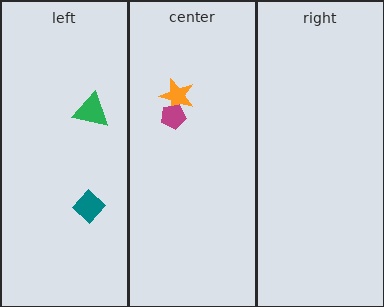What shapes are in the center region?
The orange star, the magenta pentagon.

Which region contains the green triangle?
The left region.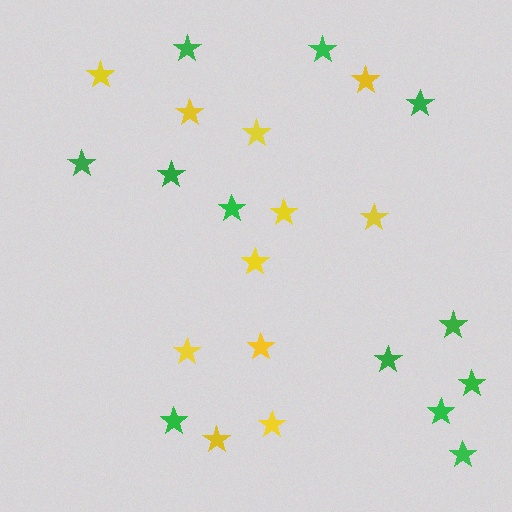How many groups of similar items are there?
There are 2 groups: one group of yellow stars (11) and one group of green stars (12).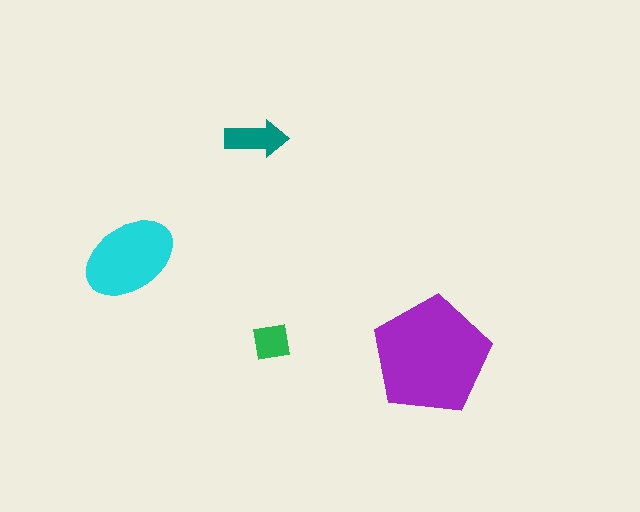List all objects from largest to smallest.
The purple pentagon, the cyan ellipse, the teal arrow, the green square.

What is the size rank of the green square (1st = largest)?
4th.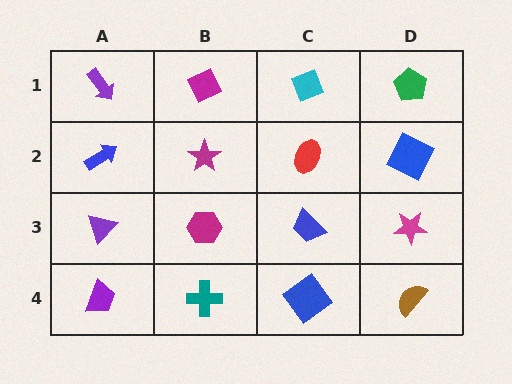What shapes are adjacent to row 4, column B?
A magenta hexagon (row 3, column B), a purple trapezoid (row 4, column A), a blue diamond (row 4, column C).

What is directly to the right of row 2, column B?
A red ellipse.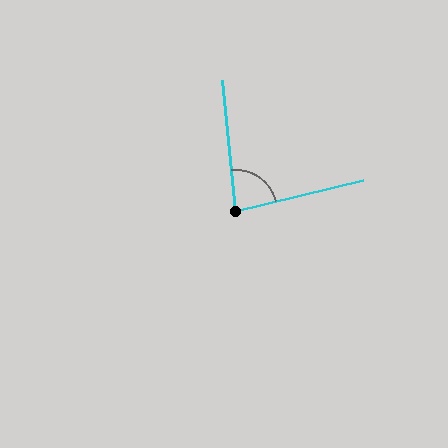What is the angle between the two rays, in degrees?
Approximately 82 degrees.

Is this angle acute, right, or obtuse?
It is acute.